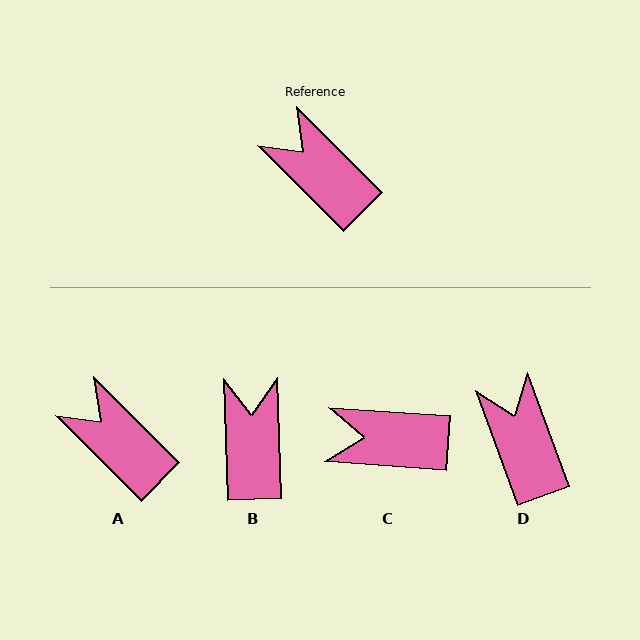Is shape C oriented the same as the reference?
No, it is off by about 41 degrees.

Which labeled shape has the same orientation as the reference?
A.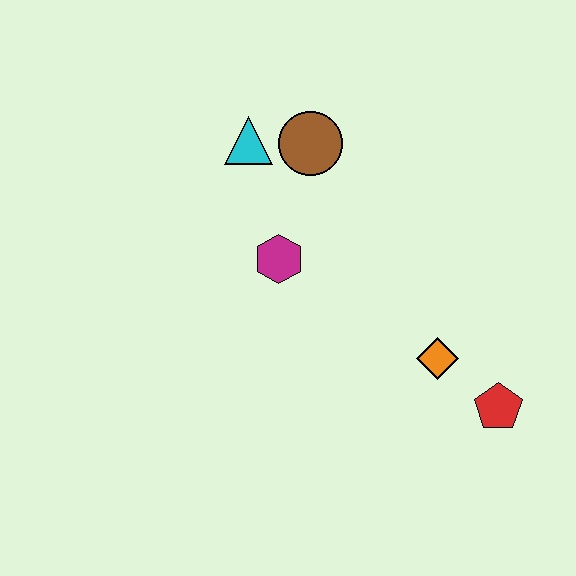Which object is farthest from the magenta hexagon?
The red pentagon is farthest from the magenta hexagon.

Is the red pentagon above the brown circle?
No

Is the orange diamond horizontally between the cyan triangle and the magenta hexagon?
No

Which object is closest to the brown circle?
The cyan triangle is closest to the brown circle.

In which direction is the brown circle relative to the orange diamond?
The brown circle is above the orange diamond.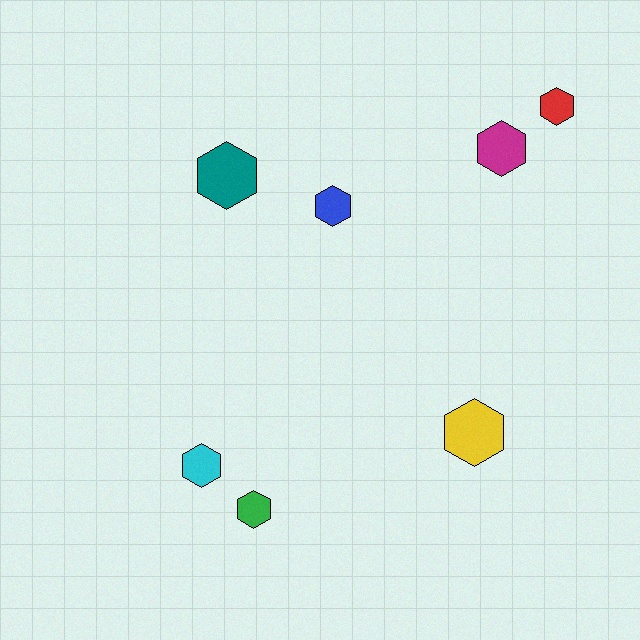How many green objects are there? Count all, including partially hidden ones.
There is 1 green object.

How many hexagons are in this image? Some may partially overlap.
There are 7 hexagons.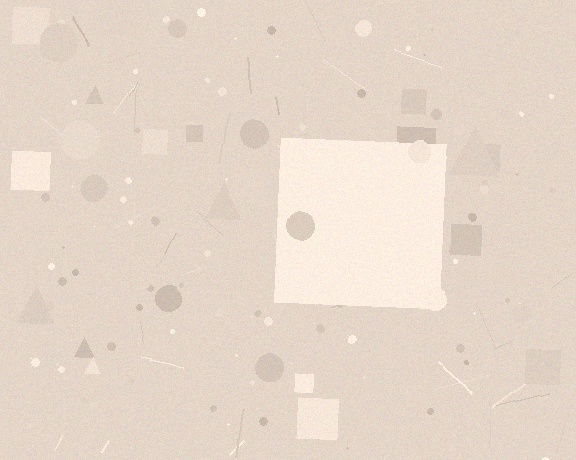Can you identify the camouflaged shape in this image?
The camouflaged shape is a square.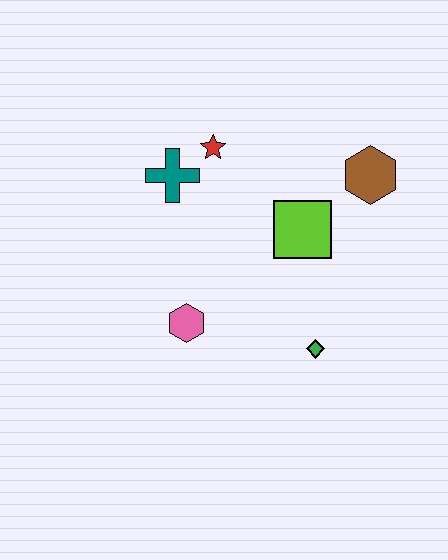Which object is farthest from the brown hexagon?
The pink hexagon is farthest from the brown hexagon.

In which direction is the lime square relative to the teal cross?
The lime square is to the right of the teal cross.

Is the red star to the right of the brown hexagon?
No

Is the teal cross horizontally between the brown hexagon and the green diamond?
No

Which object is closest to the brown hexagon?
The lime square is closest to the brown hexagon.